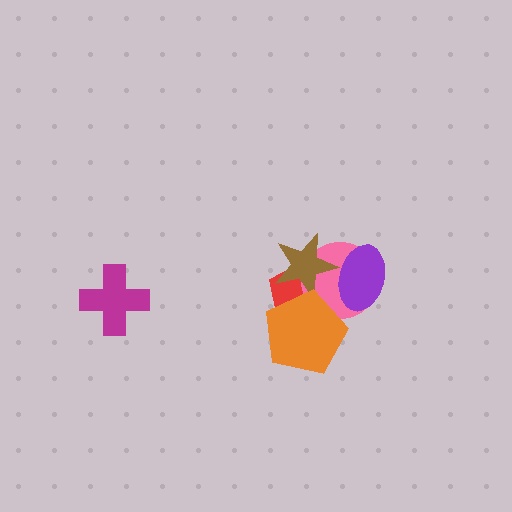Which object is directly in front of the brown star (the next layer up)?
The orange pentagon is directly in front of the brown star.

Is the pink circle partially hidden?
Yes, it is partially covered by another shape.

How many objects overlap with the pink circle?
4 objects overlap with the pink circle.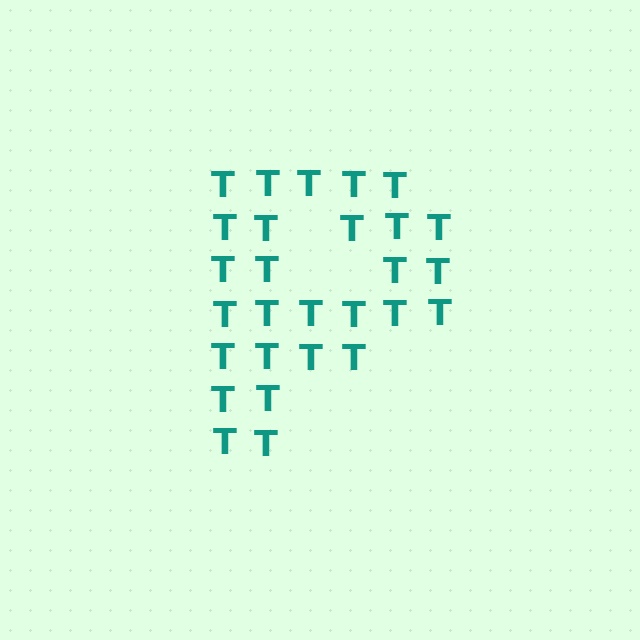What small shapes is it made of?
It is made of small letter T's.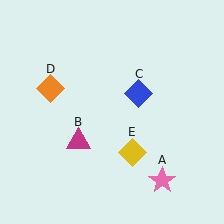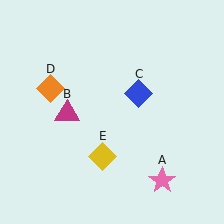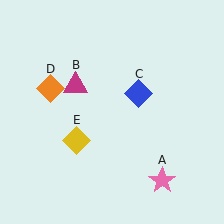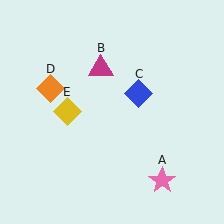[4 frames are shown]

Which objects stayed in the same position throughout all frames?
Pink star (object A) and blue diamond (object C) and orange diamond (object D) remained stationary.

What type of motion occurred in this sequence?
The magenta triangle (object B), yellow diamond (object E) rotated clockwise around the center of the scene.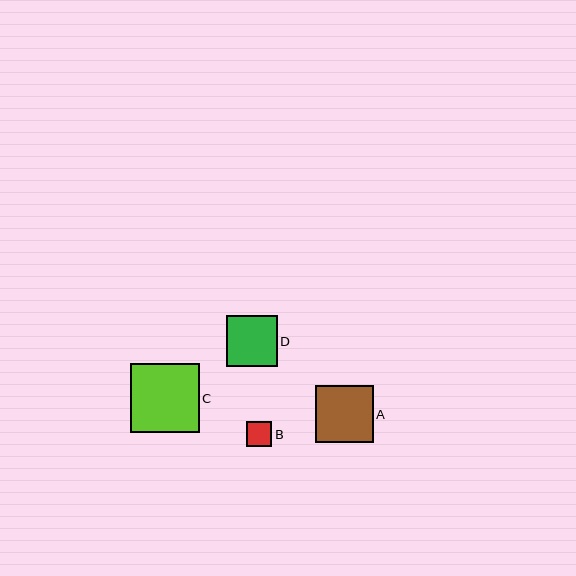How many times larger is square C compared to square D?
Square C is approximately 1.3 times the size of square D.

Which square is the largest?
Square C is the largest with a size of approximately 69 pixels.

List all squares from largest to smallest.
From largest to smallest: C, A, D, B.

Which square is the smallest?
Square B is the smallest with a size of approximately 25 pixels.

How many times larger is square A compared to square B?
Square A is approximately 2.3 times the size of square B.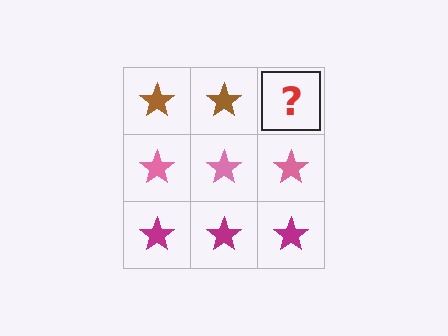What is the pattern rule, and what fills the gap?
The rule is that each row has a consistent color. The gap should be filled with a brown star.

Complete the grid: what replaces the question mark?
The question mark should be replaced with a brown star.